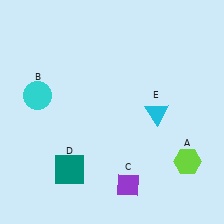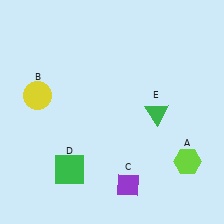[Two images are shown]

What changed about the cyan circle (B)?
In Image 1, B is cyan. In Image 2, it changed to yellow.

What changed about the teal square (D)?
In Image 1, D is teal. In Image 2, it changed to green.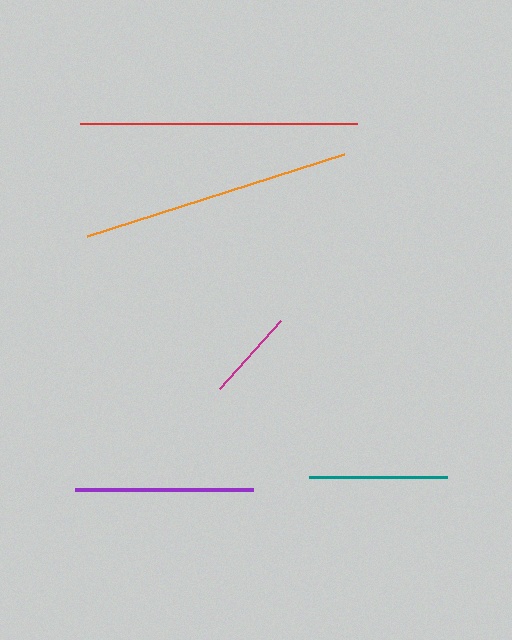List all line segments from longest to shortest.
From longest to shortest: red, orange, purple, teal, magenta.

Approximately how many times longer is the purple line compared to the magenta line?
The purple line is approximately 1.9 times the length of the magenta line.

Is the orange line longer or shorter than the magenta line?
The orange line is longer than the magenta line.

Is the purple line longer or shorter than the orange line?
The orange line is longer than the purple line.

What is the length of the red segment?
The red segment is approximately 277 pixels long.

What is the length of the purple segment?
The purple segment is approximately 178 pixels long.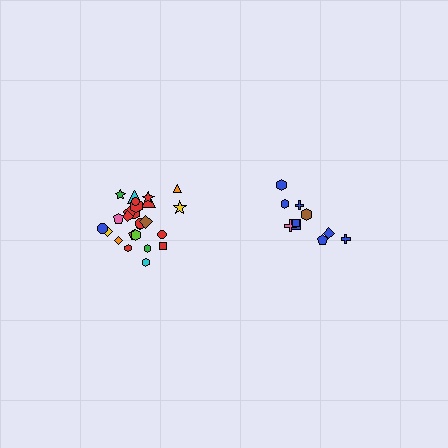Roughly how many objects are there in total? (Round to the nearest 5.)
Roughly 35 objects in total.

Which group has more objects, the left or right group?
The left group.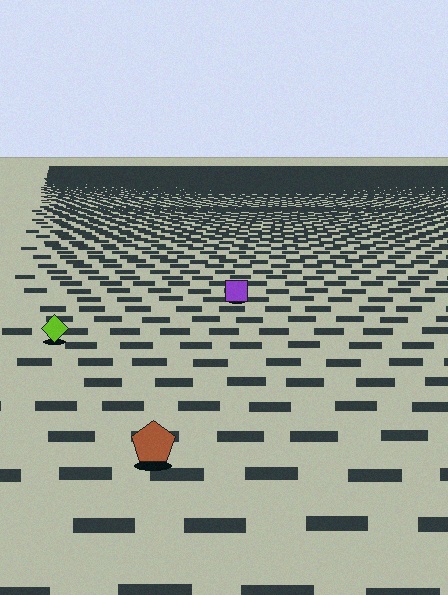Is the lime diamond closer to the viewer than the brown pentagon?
No. The brown pentagon is closer — you can tell from the texture gradient: the ground texture is coarser near it.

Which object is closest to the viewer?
The brown pentagon is closest. The texture marks near it are larger and more spread out.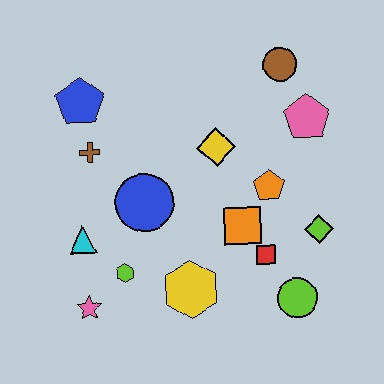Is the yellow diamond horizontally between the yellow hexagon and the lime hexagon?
No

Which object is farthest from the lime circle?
The blue pentagon is farthest from the lime circle.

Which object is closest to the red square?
The orange square is closest to the red square.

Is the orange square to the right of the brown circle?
No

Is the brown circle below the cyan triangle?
No